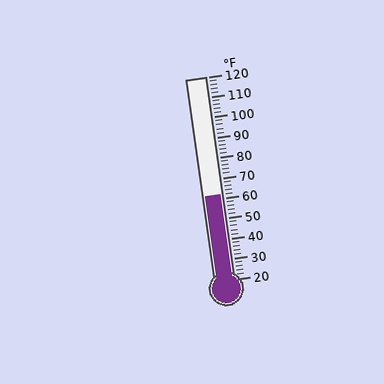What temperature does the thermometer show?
The thermometer shows approximately 62°F.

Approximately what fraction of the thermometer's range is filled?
The thermometer is filled to approximately 40% of its range.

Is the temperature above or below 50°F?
The temperature is above 50°F.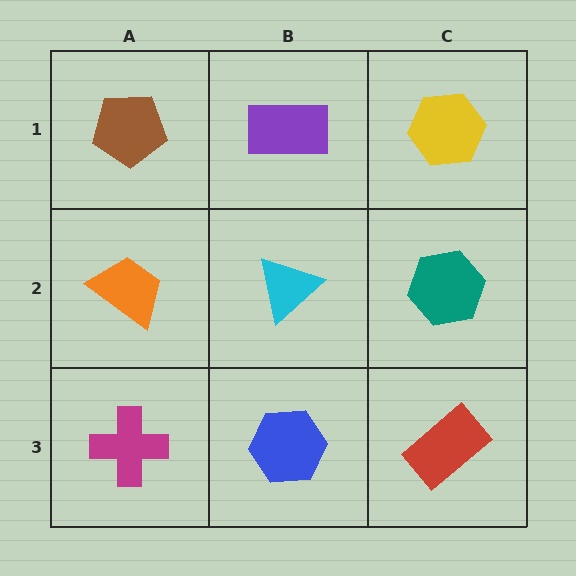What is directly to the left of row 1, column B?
A brown pentagon.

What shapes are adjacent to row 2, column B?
A purple rectangle (row 1, column B), a blue hexagon (row 3, column B), an orange trapezoid (row 2, column A), a teal hexagon (row 2, column C).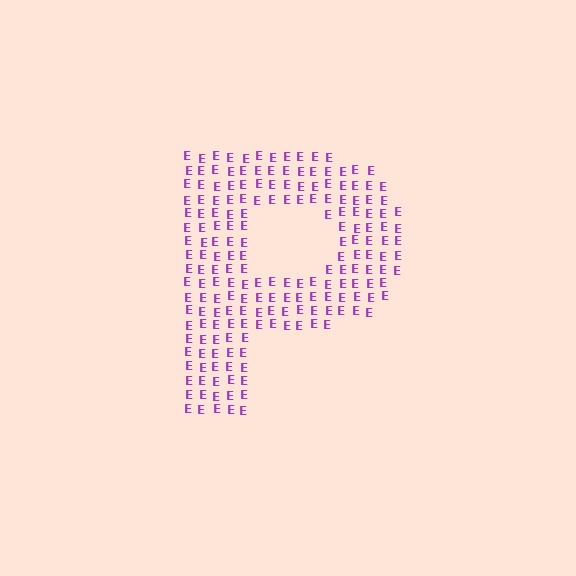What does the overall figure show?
The overall figure shows the letter P.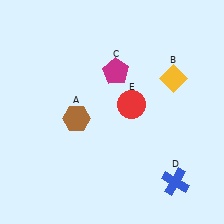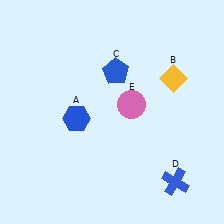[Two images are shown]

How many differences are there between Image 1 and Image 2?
There are 3 differences between the two images.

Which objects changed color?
A changed from brown to blue. C changed from magenta to blue. E changed from red to pink.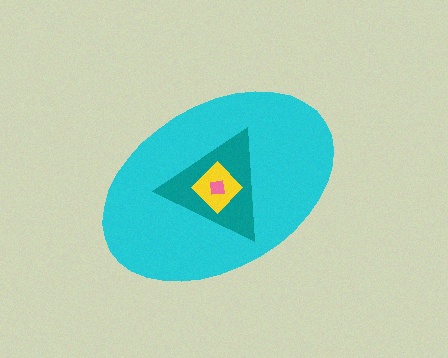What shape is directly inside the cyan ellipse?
The teal triangle.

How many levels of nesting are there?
4.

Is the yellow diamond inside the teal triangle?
Yes.